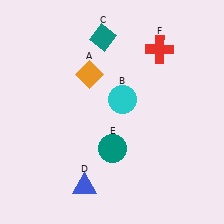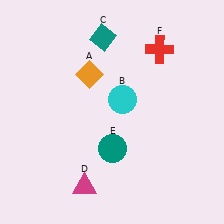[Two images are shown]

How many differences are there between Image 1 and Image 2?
There is 1 difference between the two images.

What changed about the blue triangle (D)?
In Image 1, D is blue. In Image 2, it changed to magenta.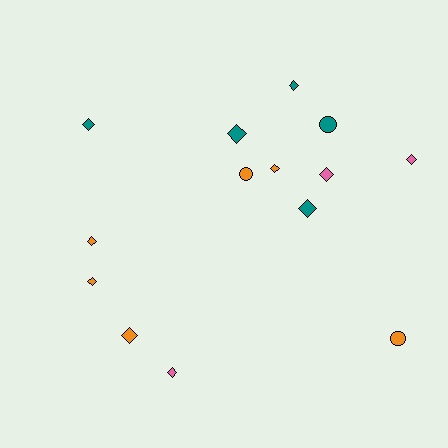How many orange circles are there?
There are 2 orange circles.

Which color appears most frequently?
Orange, with 6 objects.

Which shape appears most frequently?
Diamond, with 11 objects.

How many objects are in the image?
There are 14 objects.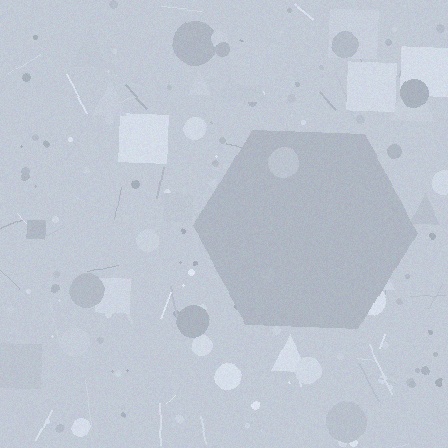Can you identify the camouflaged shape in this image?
The camouflaged shape is a hexagon.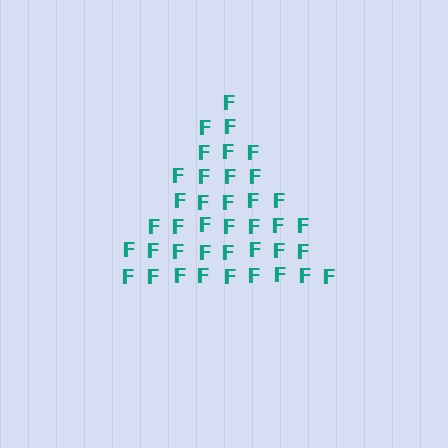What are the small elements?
The small elements are letter F's.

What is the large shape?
The large shape is a triangle.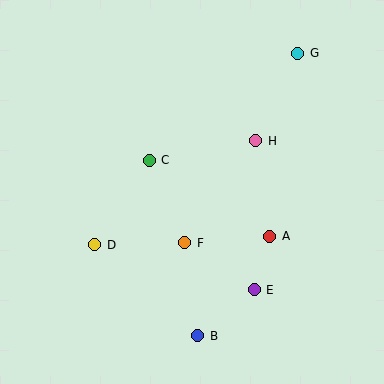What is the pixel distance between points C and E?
The distance between C and E is 167 pixels.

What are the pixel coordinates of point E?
Point E is at (254, 290).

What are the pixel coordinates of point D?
Point D is at (95, 245).